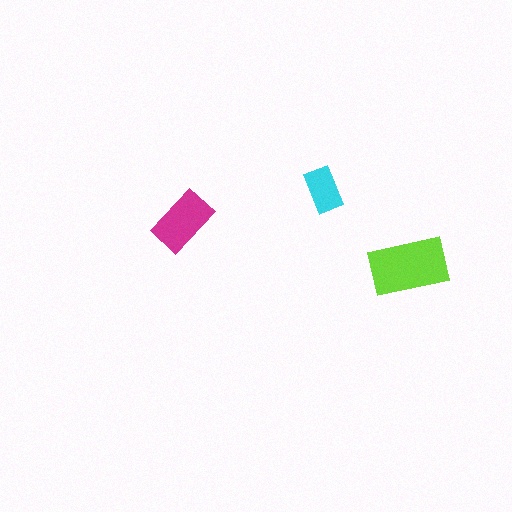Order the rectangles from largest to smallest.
the lime one, the magenta one, the cyan one.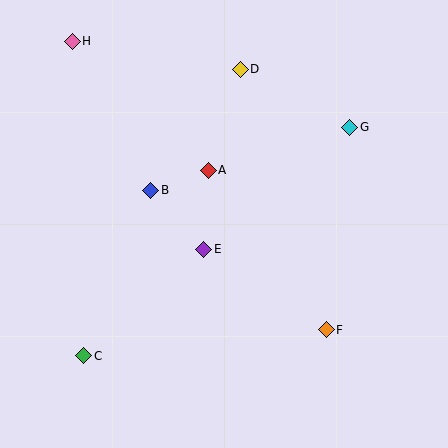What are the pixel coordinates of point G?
Point G is at (350, 127).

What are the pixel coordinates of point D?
Point D is at (240, 69).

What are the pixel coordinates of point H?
Point H is at (72, 41).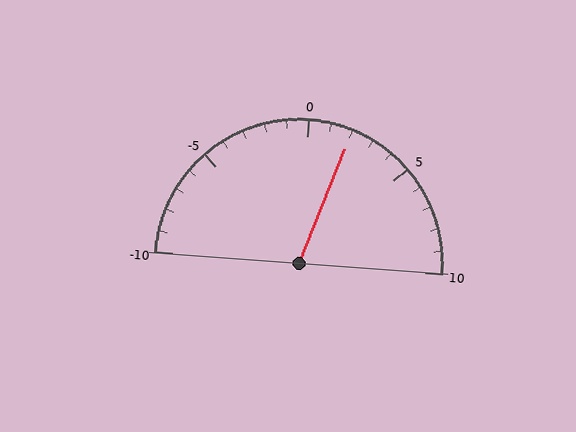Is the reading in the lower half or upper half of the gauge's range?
The reading is in the upper half of the range (-10 to 10).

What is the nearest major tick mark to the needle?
The nearest major tick mark is 0.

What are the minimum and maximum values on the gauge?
The gauge ranges from -10 to 10.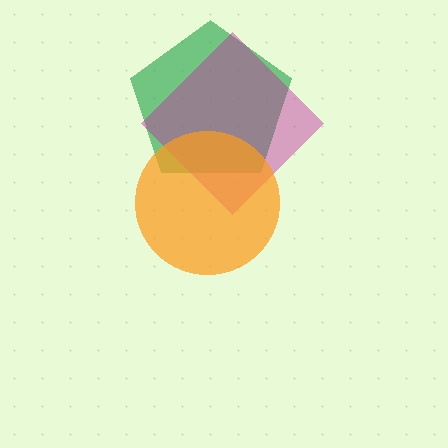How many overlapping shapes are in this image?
There are 3 overlapping shapes in the image.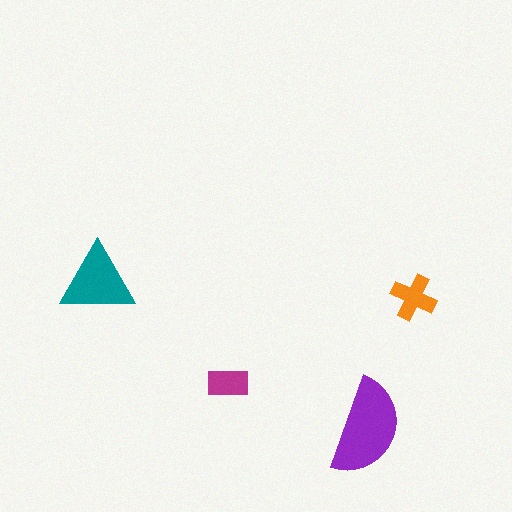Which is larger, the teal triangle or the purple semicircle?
The purple semicircle.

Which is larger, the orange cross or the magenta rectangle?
The orange cross.